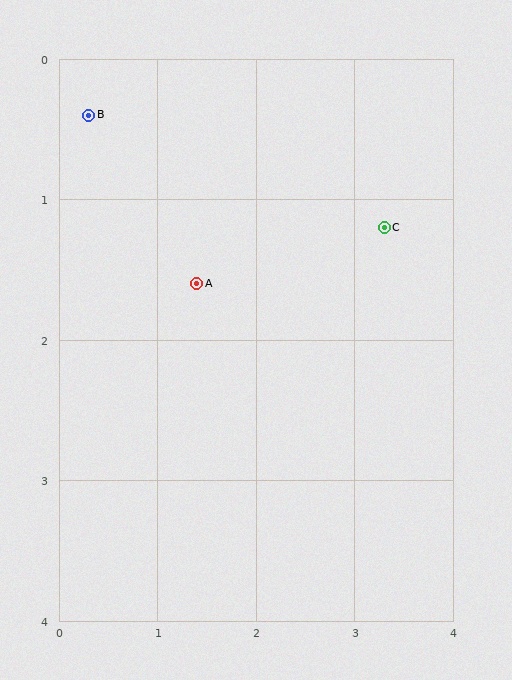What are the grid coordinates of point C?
Point C is at approximately (3.3, 1.2).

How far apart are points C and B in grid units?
Points C and B are about 3.1 grid units apart.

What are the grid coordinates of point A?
Point A is at approximately (1.4, 1.6).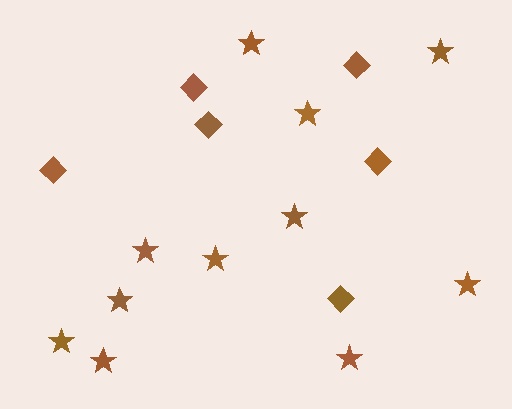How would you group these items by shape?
There are 2 groups: one group of diamonds (6) and one group of stars (11).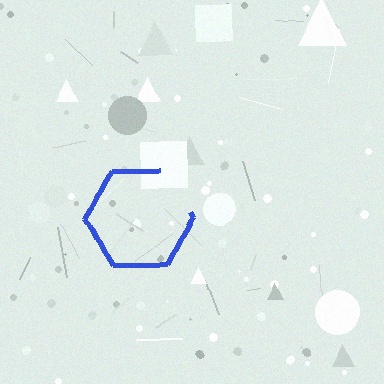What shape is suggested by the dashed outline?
The dashed outline suggests a hexagon.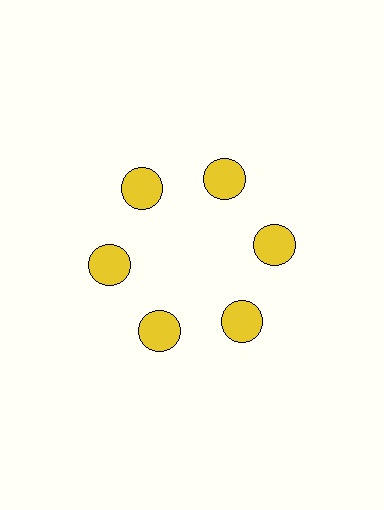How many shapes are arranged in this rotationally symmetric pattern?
There are 6 shapes, arranged in 6 groups of 1.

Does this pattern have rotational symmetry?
Yes, this pattern has 6-fold rotational symmetry. It looks the same after rotating 60 degrees around the center.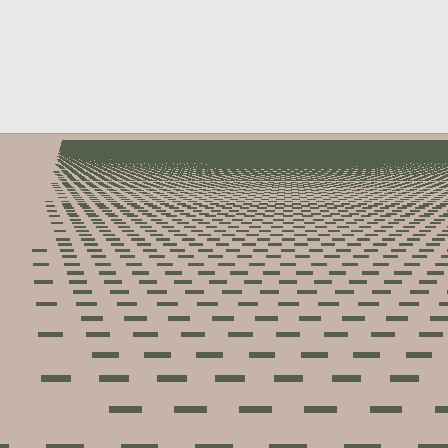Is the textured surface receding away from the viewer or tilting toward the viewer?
The surface is receding away from the viewer. Texture elements get smaller and denser toward the top.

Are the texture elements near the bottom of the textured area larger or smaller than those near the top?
Larger. Near the bottom, elements are closer to the viewer and appear at a bigger on-screen size.